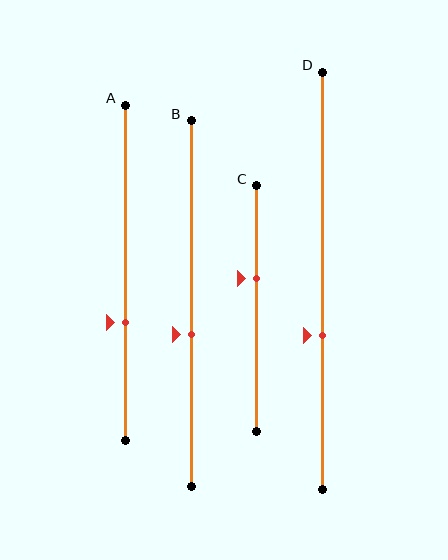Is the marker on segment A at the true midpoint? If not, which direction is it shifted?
No, the marker on segment A is shifted downward by about 15% of the segment length.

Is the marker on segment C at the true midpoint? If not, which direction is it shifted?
No, the marker on segment C is shifted upward by about 12% of the segment length.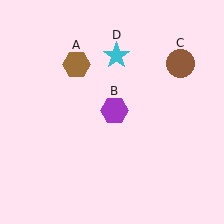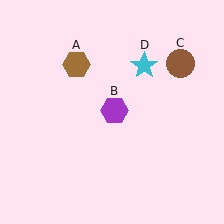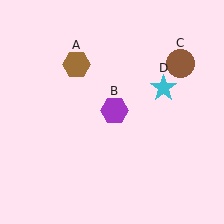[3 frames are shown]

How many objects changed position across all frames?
1 object changed position: cyan star (object D).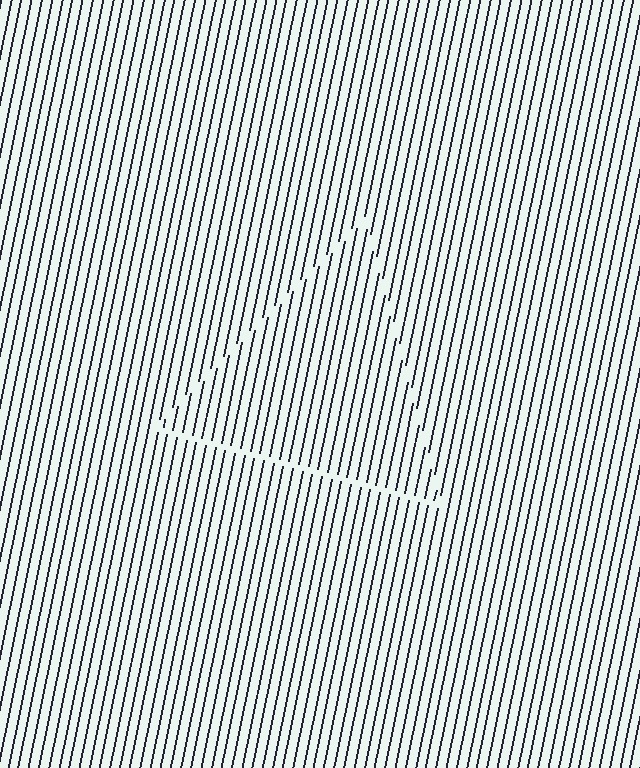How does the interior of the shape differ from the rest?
The interior of the shape contains the same grating, shifted by half a period — the contour is defined by the phase discontinuity where line-ends from the inner and outer gratings abut.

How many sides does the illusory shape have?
3 sides — the line-ends trace a triangle.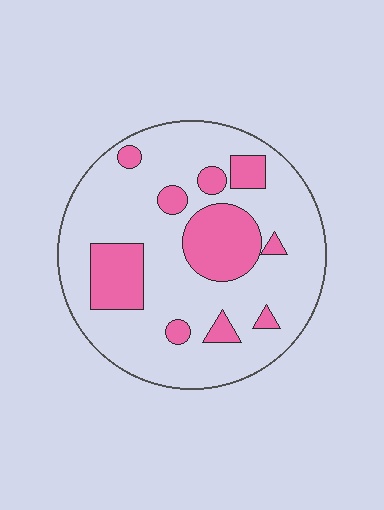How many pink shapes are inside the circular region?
10.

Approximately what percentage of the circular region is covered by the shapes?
Approximately 25%.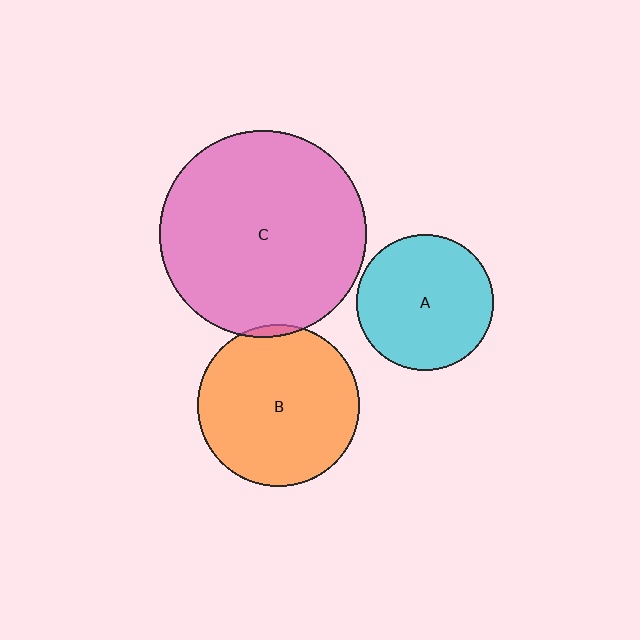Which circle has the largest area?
Circle C (pink).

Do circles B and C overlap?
Yes.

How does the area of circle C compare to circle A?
Approximately 2.3 times.